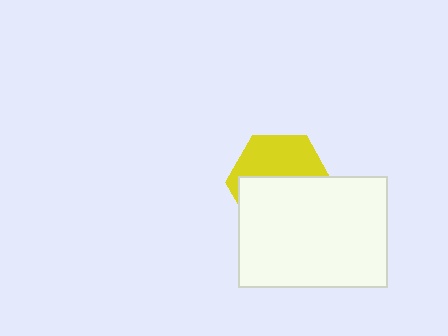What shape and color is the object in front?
The object in front is a white rectangle.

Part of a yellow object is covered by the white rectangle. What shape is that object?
It is a hexagon.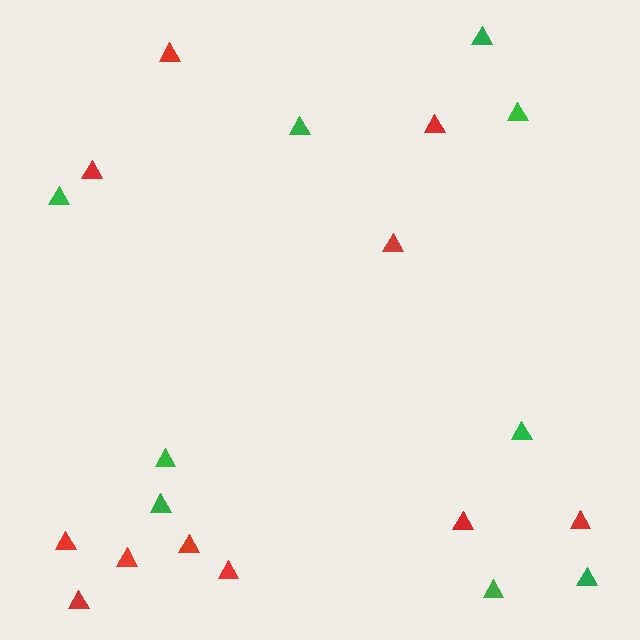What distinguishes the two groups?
There are 2 groups: one group of red triangles (11) and one group of green triangles (9).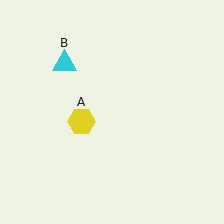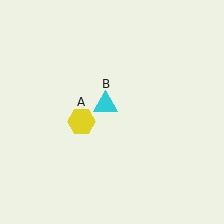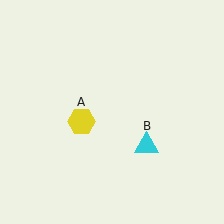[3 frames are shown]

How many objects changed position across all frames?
1 object changed position: cyan triangle (object B).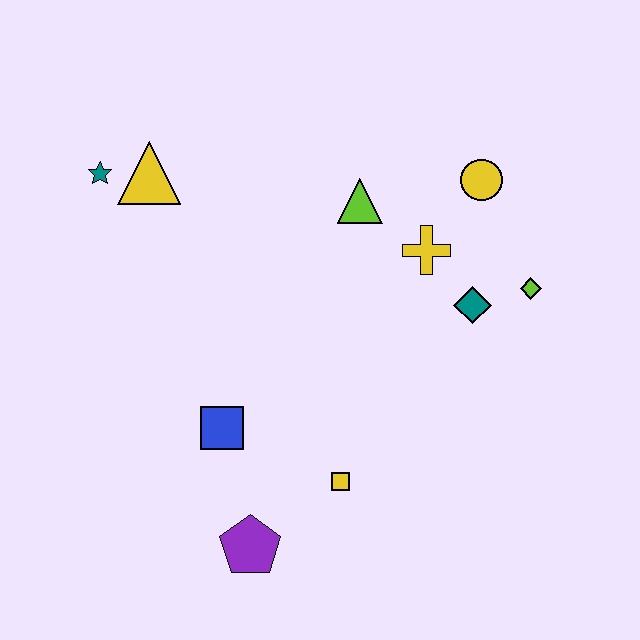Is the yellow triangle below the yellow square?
No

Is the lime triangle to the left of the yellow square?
No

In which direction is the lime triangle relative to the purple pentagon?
The lime triangle is above the purple pentagon.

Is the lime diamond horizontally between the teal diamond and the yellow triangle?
No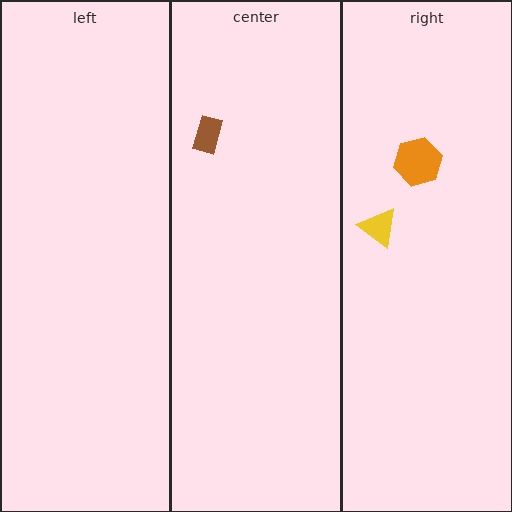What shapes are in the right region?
The orange hexagon, the yellow triangle.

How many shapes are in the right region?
2.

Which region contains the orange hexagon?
The right region.